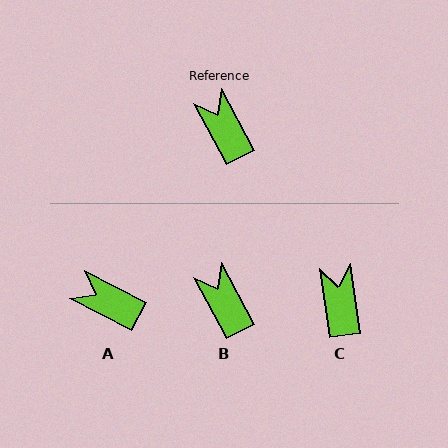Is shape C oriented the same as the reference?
No, it is off by about 20 degrees.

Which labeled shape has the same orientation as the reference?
B.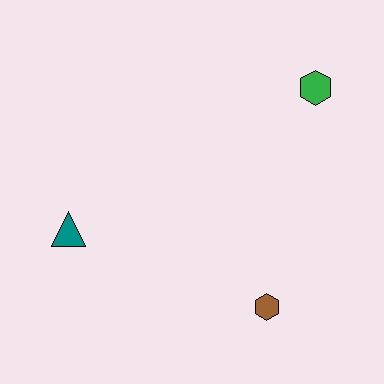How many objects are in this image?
There are 3 objects.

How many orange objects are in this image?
There are no orange objects.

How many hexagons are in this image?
There are 2 hexagons.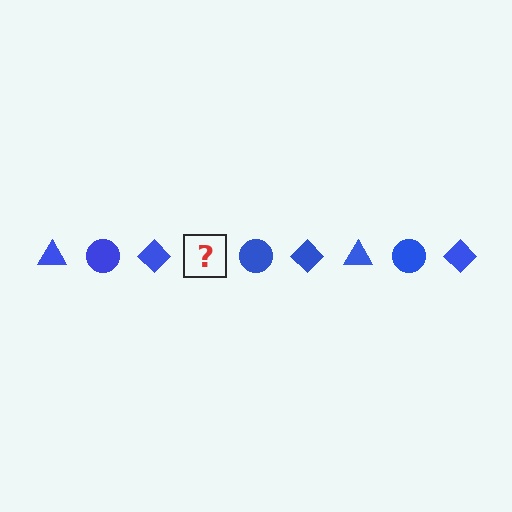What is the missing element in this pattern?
The missing element is a blue triangle.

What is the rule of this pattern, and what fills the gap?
The rule is that the pattern cycles through triangle, circle, diamond shapes in blue. The gap should be filled with a blue triangle.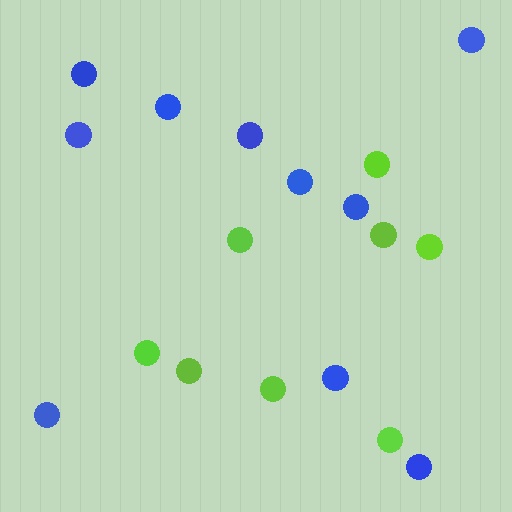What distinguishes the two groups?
There are 2 groups: one group of blue circles (10) and one group of lime circles (8).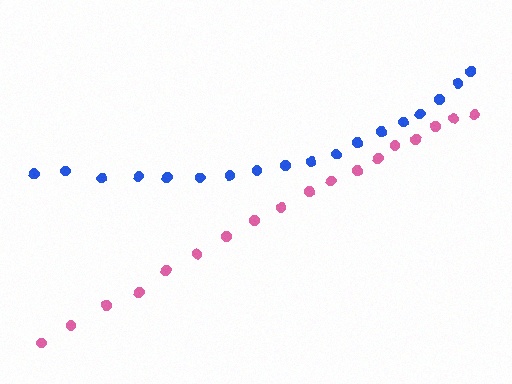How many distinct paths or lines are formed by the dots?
There are 2 distinct paths.